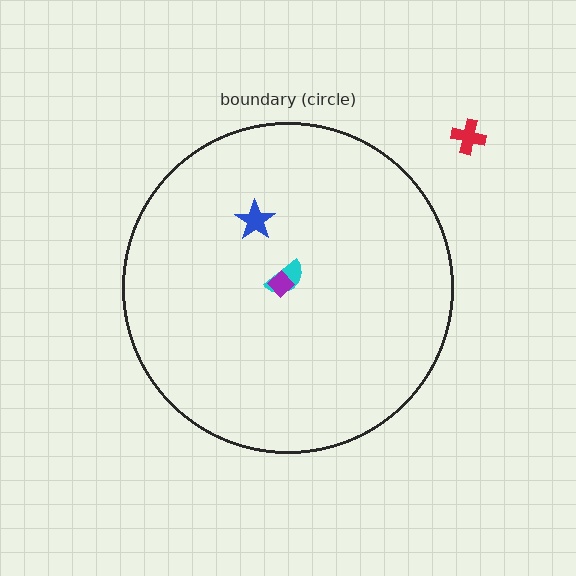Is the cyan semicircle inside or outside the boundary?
Inside.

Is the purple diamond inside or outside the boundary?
Inside.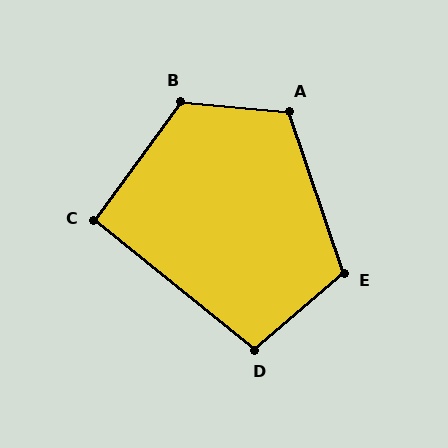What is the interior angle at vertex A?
Approximately 114 degrees (obtuse).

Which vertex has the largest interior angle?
B, at approximately 121 degrees.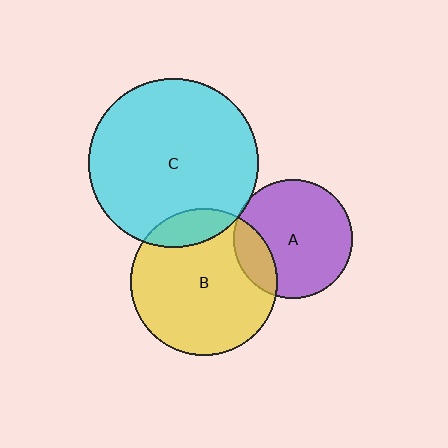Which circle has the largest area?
Circle C (cyan).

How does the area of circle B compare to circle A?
Approximately 1.5 times.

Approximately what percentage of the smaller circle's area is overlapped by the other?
Approximately 20%.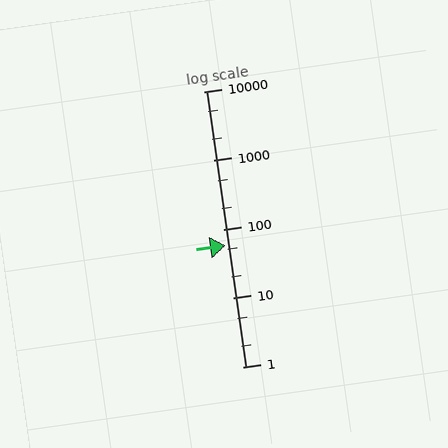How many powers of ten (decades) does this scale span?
The scale spans 4 decades, from 1 to 10000.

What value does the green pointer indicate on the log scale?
The pointer indicates approximately 57.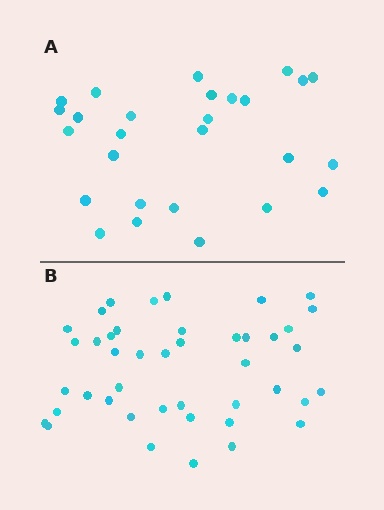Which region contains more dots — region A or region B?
Region B (the bottom region) has more dots.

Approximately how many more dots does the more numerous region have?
Region B has approximately 15 more dots than region A.